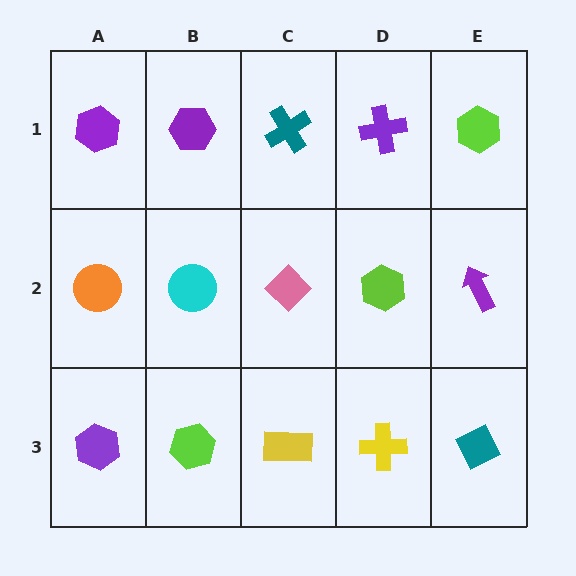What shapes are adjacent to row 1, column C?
A pink diamond (row 2, column C), a purple hexagon (row 1, column B), a purple cross (row 1, column D).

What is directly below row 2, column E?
A teal diamond.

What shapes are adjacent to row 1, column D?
A lime hexagon (row 2, column D), a teal cross (row 1, column C), a lime hexagon (row 1, column E).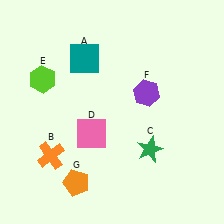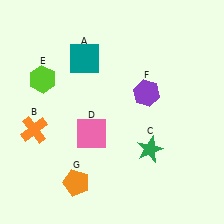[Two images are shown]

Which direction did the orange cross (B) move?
The orange cross (B) moved up.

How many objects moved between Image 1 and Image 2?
1 object moved between the two images.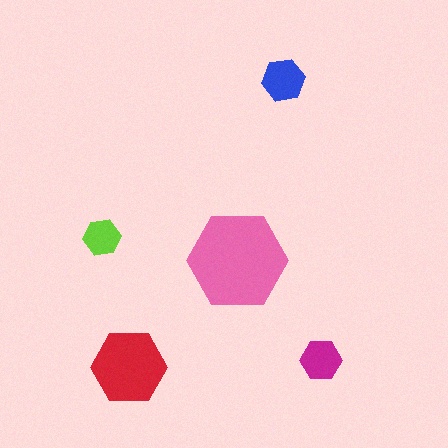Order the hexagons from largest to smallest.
the pink one, the red one, the blue one, the magenta one, the lime one.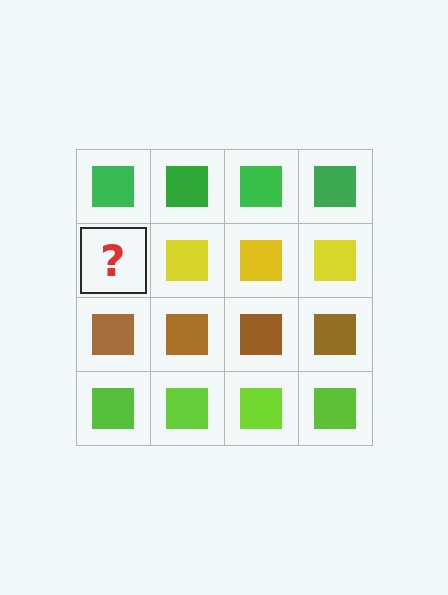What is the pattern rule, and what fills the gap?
The rule is that each row has a consistent color. The gap should be filled with a yellow square.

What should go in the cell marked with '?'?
The missing cell should contain a yellow square.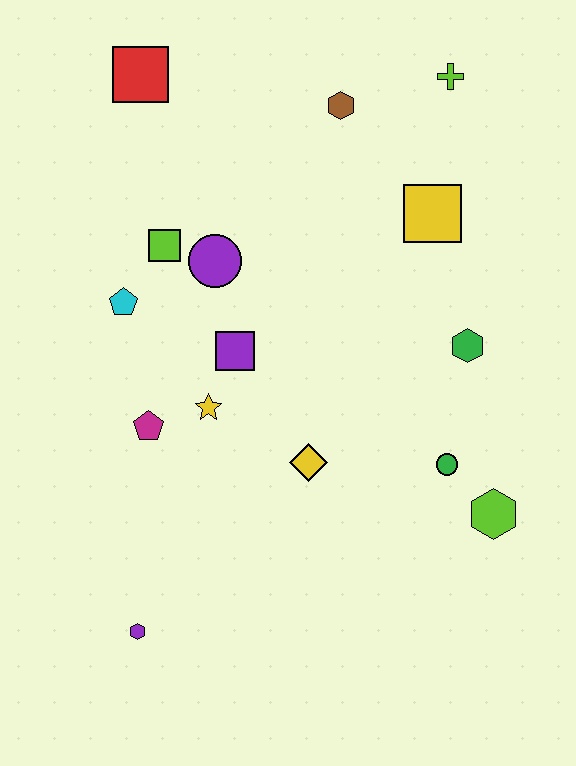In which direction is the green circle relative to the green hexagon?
The green circle is below the green hexagon.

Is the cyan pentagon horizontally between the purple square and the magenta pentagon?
No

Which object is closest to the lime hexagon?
The green circle is closest to the lime hexagon.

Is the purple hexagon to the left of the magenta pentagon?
Yes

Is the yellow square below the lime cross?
Yes